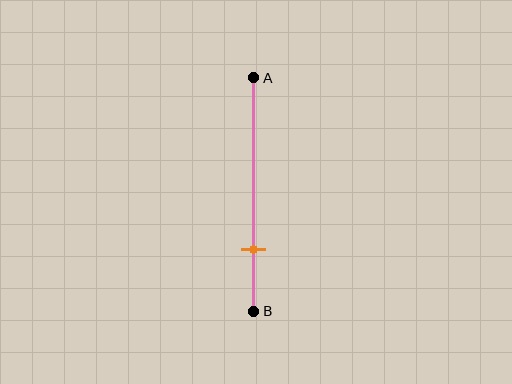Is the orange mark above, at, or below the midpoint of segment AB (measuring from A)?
The orange mark is below the midpoint of segment AB.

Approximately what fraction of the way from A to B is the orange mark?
The orange mark is approximately 75% of the way from A to B.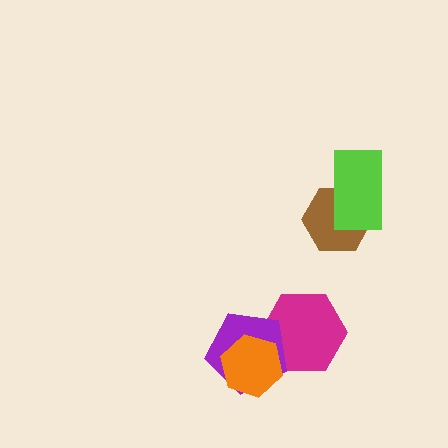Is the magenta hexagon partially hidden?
Yes, it is partially covered by another shape.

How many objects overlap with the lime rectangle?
1 object overlaps with the lime rectangle.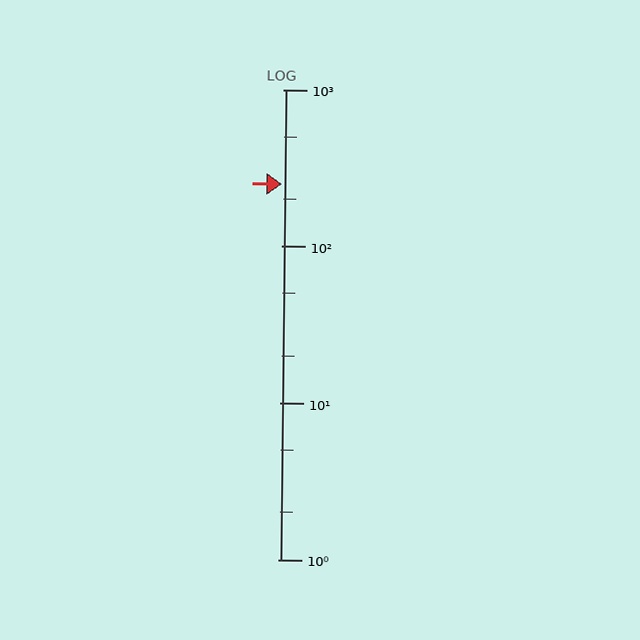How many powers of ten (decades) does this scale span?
The scale spans 3 decades, from 1 to 1000.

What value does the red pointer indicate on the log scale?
The pointer indicates approximately 250.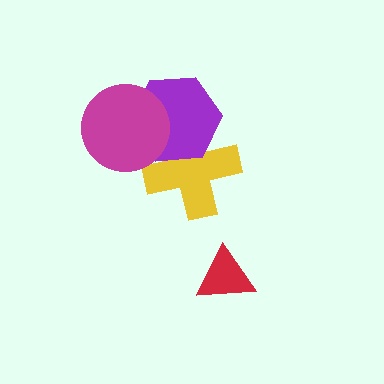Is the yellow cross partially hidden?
Yes, it is partially covered by another shape.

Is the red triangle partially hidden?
No, no other shape covers it.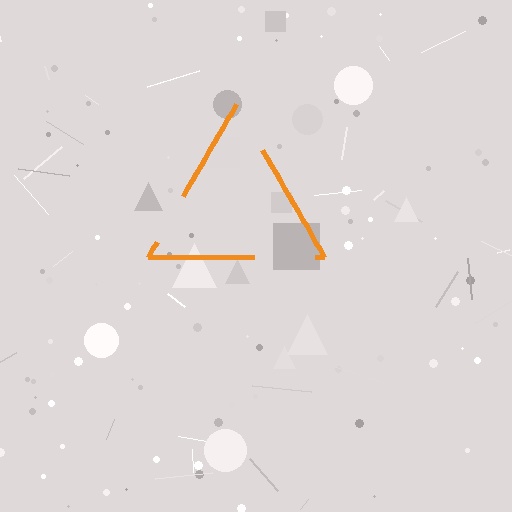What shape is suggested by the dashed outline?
The dashed outline suggests a triangle.